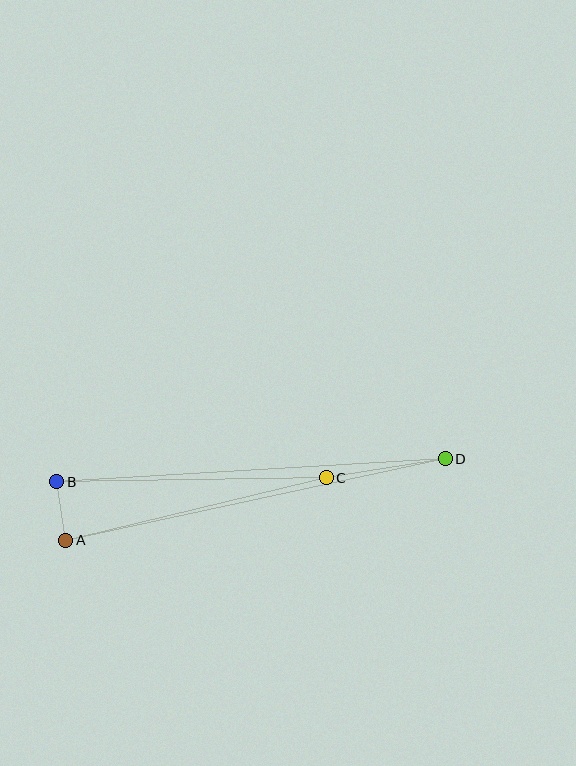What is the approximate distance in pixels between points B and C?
The distance between B and C is approximately 269 pixels.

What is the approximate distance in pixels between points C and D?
The distance between C and D is approximately 121 pixels.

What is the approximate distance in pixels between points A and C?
The distance between A and C is approximately 268 pixels.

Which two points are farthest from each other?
Points B and D are farthest from each other.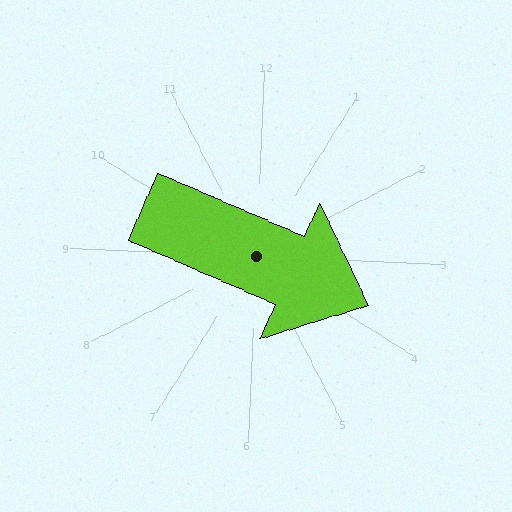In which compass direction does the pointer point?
East.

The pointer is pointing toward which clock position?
Roughly 4 o'clock.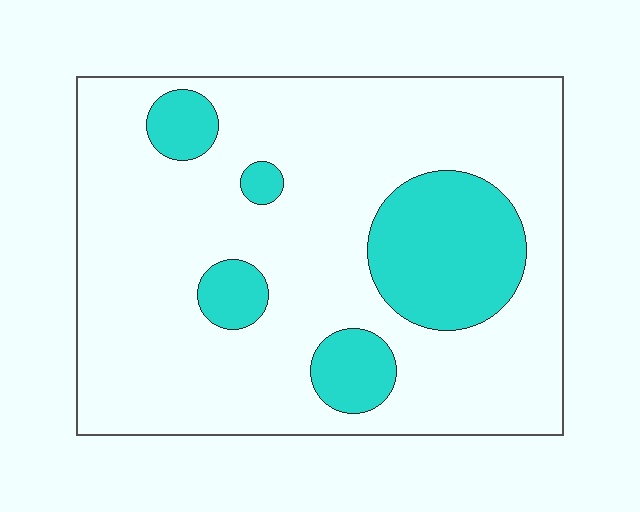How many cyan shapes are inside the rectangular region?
5.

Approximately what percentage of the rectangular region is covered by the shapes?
Approximately 20%.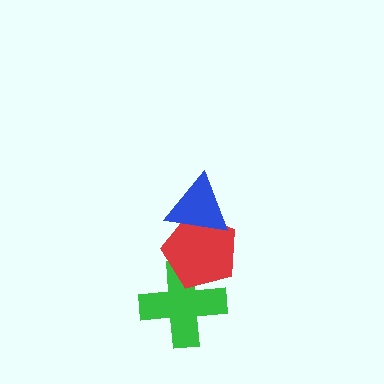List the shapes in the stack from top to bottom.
From top to bottom: the blue triangle, the red pentagon, the green cross.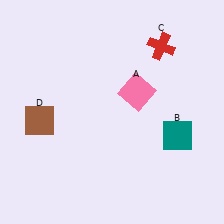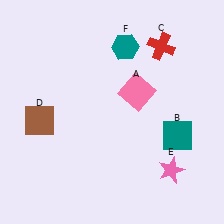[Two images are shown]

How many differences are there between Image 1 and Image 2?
There are 2 differences between the two images.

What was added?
A pink star (E), a teal hexagon (F) were added in Image 2.